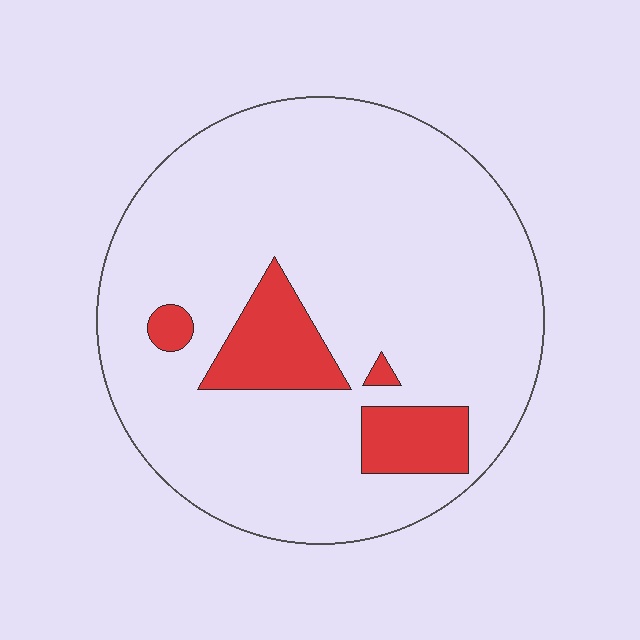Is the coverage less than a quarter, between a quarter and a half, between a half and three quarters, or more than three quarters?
Less than a quarter.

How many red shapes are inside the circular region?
4.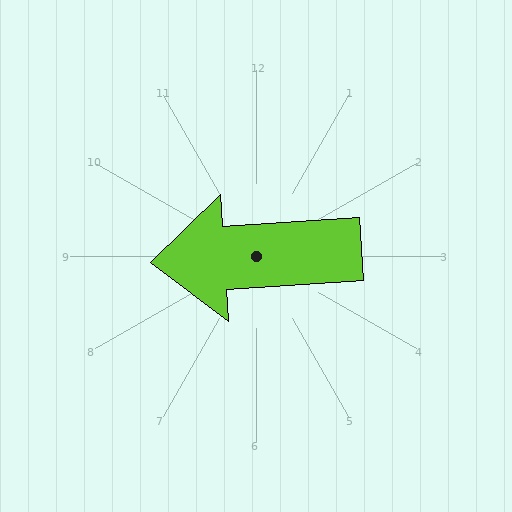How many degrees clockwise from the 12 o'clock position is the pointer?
Approximately 266 degrees.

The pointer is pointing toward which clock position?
Roughly 9 o'clock.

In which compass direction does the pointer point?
West.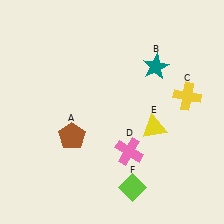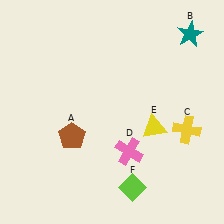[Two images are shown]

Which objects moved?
The objects that moved are: the teal star (B), the yellow cross (C).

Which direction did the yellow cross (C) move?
The yellow cross (C) moved down.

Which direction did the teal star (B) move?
The teal star (B) moved right.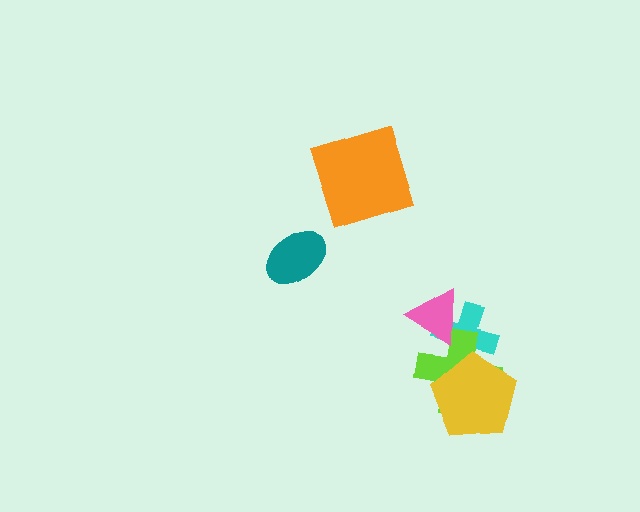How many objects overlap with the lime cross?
3 objects overlap with the lime cross.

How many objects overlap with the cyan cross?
3 objects overlap with the cyan cross.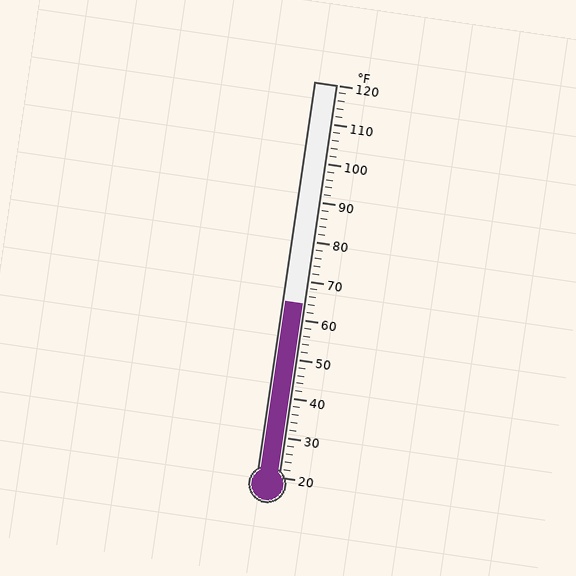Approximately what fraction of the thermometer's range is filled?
The thermometer is filled to approximately 45% of its range.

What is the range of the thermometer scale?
The thermometer scale ranges from 20°F to 120°F.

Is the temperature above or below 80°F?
The temperature is below 80°F.